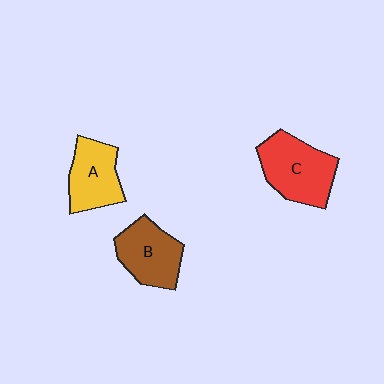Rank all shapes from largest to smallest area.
From largest to smallest: C (red), B (brown), A (yellow).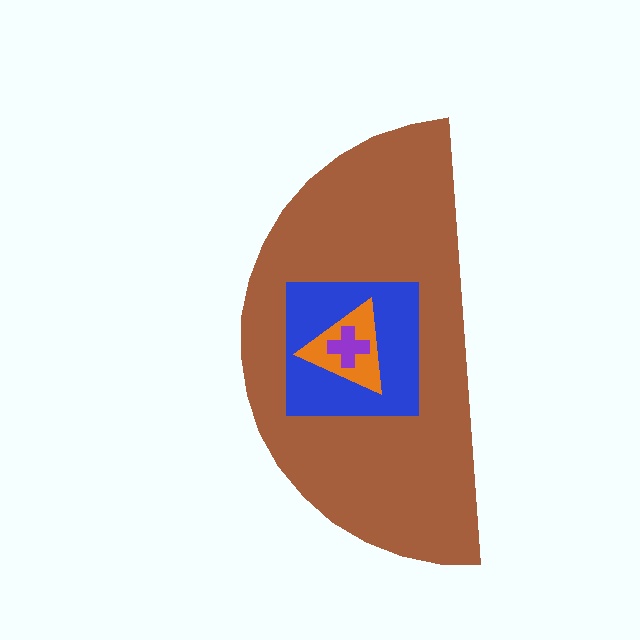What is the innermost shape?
The purple cross.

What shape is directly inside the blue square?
The orange triangle.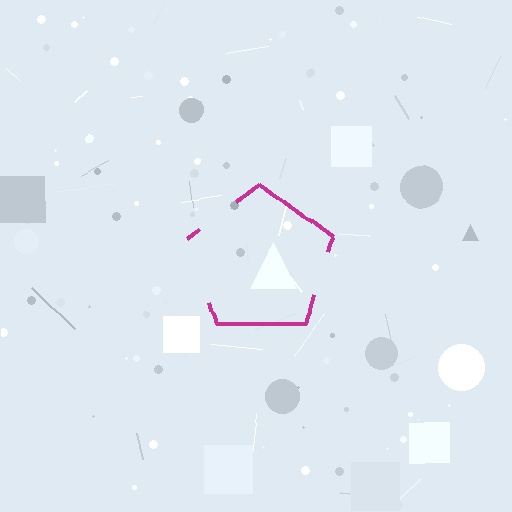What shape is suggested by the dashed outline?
The dashed outline suggests a pentagon.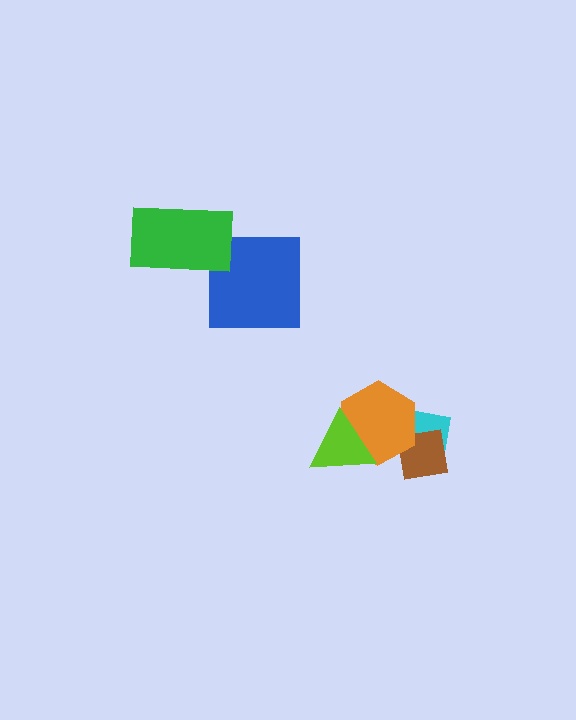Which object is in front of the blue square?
The green rectangle is in front of the blue square.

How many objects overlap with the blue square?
1 object overlaps with the blue square.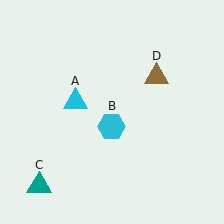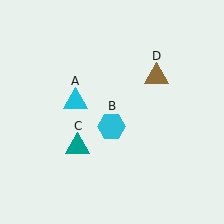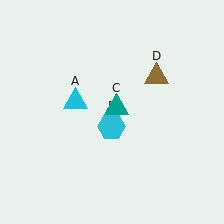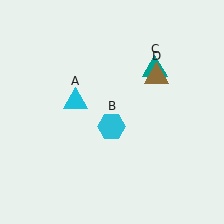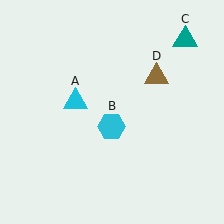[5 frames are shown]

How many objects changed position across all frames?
1 object changed position: teal triangle (object C).